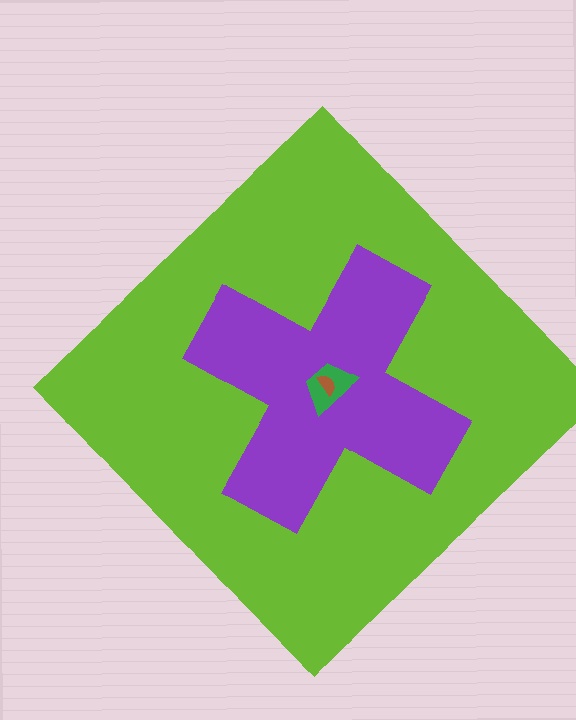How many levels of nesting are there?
4.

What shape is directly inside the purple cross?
The green trapezoid.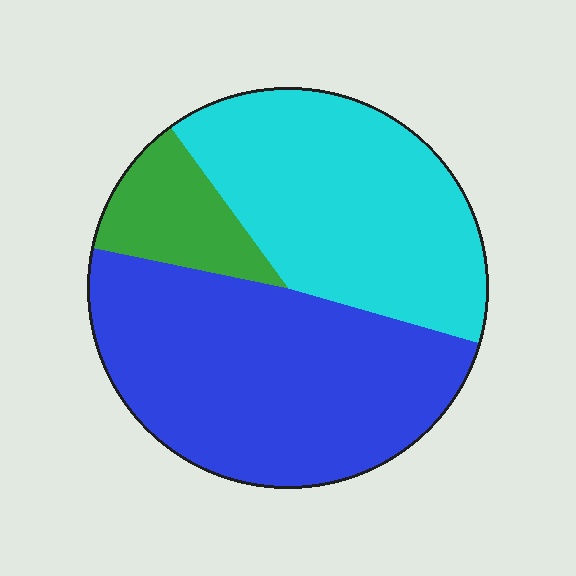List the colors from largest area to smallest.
From largest to smallest: blue, cyan, green.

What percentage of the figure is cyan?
Cyan covers roughly 40% of the figure.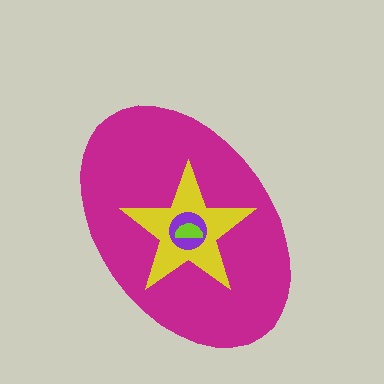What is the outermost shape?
The magenta ellipse.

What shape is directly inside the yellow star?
The purple circle.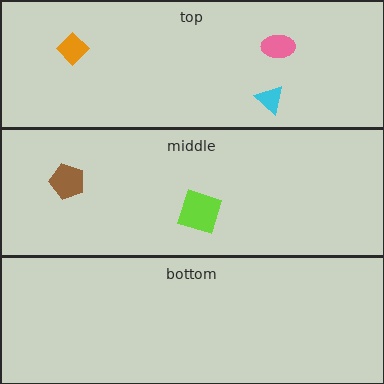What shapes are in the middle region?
The lime square, the brown pentagon.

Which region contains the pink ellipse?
The top region.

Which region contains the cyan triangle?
The top region.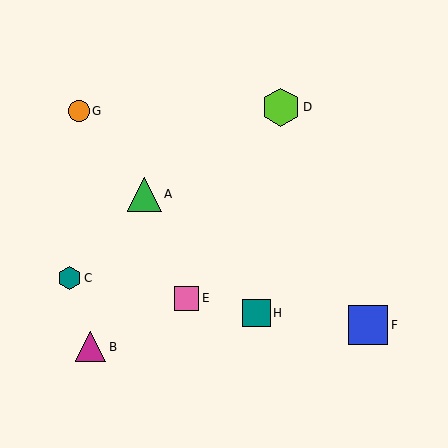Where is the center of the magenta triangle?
The center of the magenta triangle is at (91, 347).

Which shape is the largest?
The blue square (labeled F) is the largest.